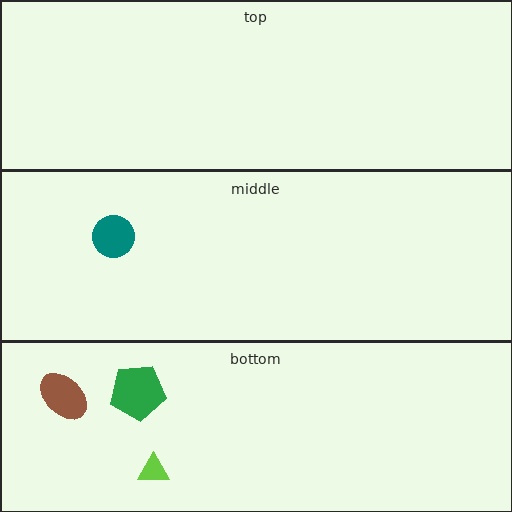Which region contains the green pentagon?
The bottom region.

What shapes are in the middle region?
The teal circle.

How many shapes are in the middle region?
1.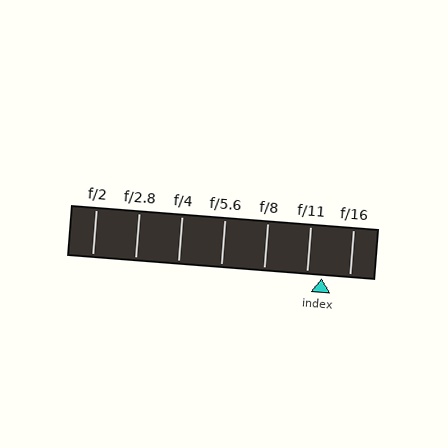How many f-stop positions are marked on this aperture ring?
There are 7 f-stop positions marked.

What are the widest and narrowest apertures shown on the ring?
The widest aperture shown is f/2 and the narrowest is f/16.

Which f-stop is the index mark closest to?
The index mark is closest to f/11.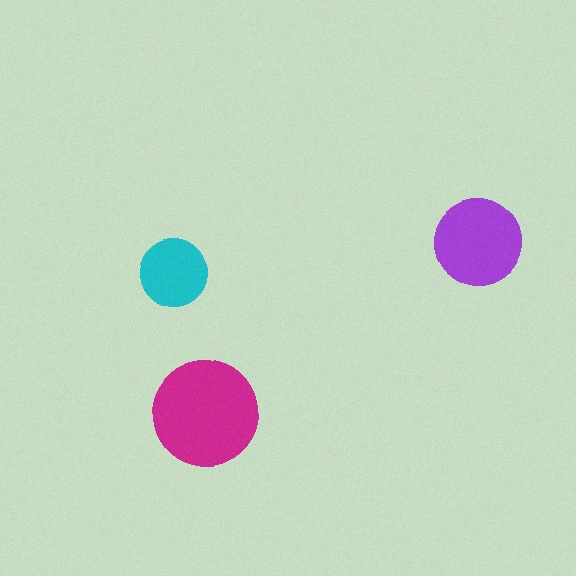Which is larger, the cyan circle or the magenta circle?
The magenta one.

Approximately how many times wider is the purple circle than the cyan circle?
About 1.5 times wider.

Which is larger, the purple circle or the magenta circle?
The magenta one.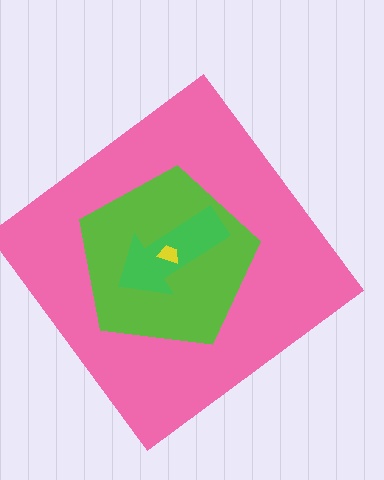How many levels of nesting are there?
4.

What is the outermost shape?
The pink diamond.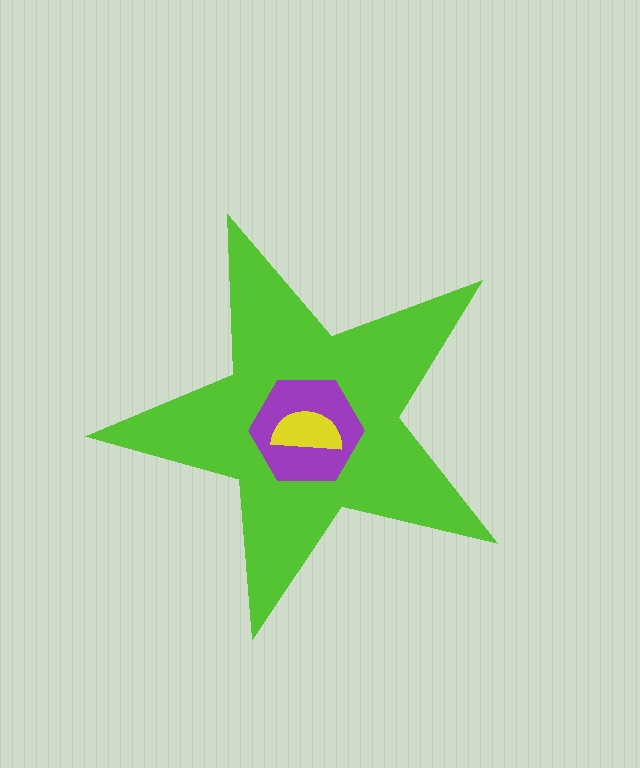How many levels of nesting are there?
3.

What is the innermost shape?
The yellow semicircle.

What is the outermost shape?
The lime star.